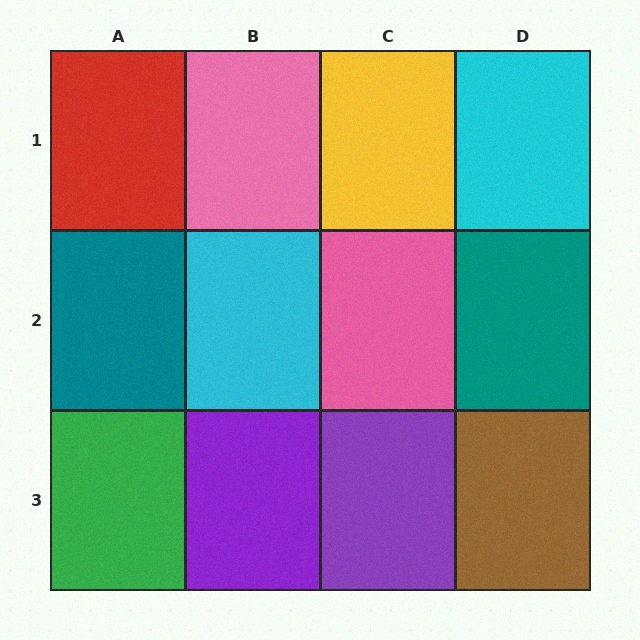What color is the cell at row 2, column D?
Teal.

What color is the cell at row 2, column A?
Teal.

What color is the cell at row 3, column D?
Brown.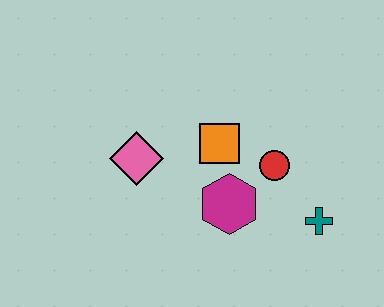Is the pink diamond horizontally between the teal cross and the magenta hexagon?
No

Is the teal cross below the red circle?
Yes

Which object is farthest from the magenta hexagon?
The pink diamond is farthest from the magenta hexagon.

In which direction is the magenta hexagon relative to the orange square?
The magenta hexagon is below the orange square.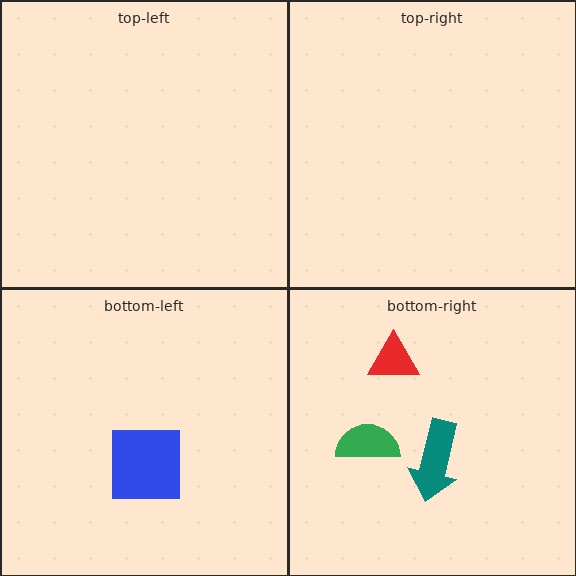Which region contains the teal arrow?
The bottom-right region.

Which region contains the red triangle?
The bottom-right region.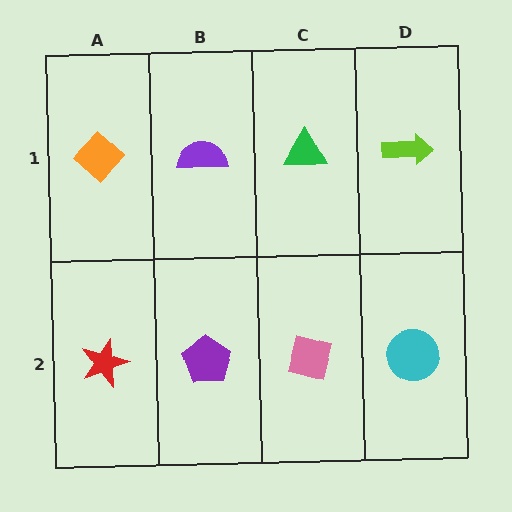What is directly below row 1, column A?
A red star.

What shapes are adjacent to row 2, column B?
A purple semicircle (row 1, column B), a red star (row 2, column A), a pink square (row 2, column C).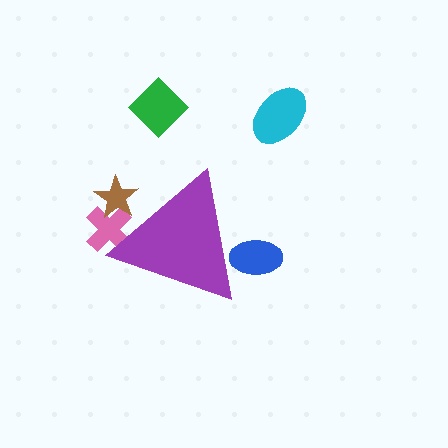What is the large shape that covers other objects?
A purple triangle.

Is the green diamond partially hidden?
No, the green diamond is fully visible.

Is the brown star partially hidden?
Yes, the brown star is partially hidden behind the purple triangle.